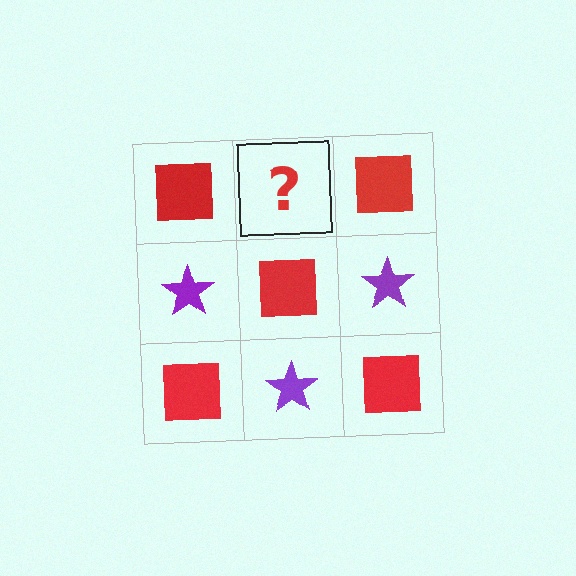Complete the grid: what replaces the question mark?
The question mark should be replaced with a purple star.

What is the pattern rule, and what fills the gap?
The rule is that it alternates red square and purple star in a checkerboard pattern. The gap should be filled with a purple star.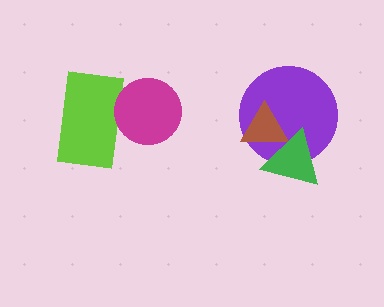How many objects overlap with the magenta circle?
1 object overlaps with the magenta circle.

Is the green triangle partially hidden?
No, no other shape covers it.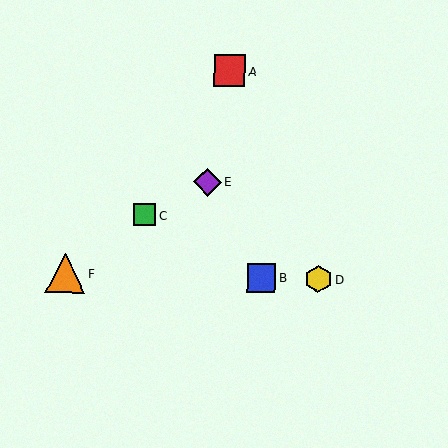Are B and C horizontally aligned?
No, B is at y≈278 and C is at y≈215.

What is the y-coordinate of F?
Object F is at y≈273.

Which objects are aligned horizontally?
Objects B, D, F are aligned horizontally.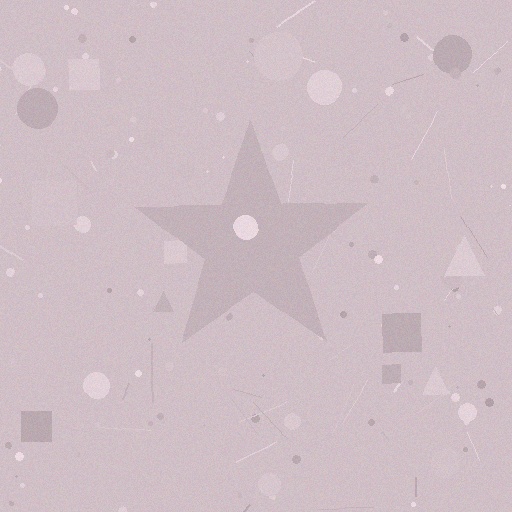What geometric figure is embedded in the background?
A star is embedded in the background.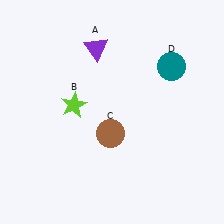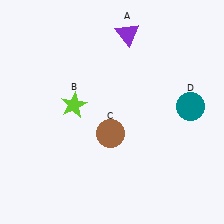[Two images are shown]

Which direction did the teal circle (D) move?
The teal circle (D) moved down.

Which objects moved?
The objects that moved are: the purple triangle (A), the teal circle (D).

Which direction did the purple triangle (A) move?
The purple triangle (A) moved right.